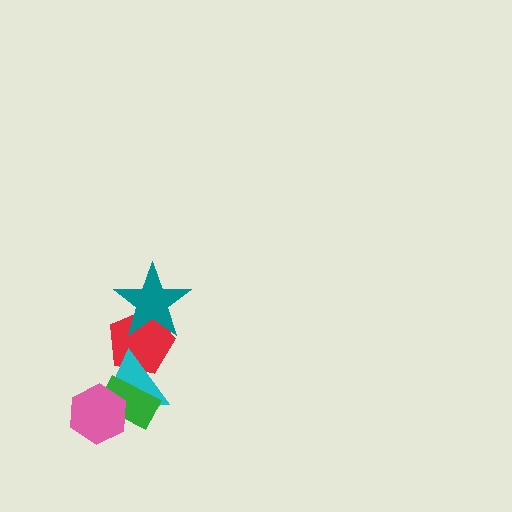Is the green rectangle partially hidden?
Yes, it is partially covered by another shape.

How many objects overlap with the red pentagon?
2 objects overlap with the red pentagon.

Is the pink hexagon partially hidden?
No, no other shape covers it.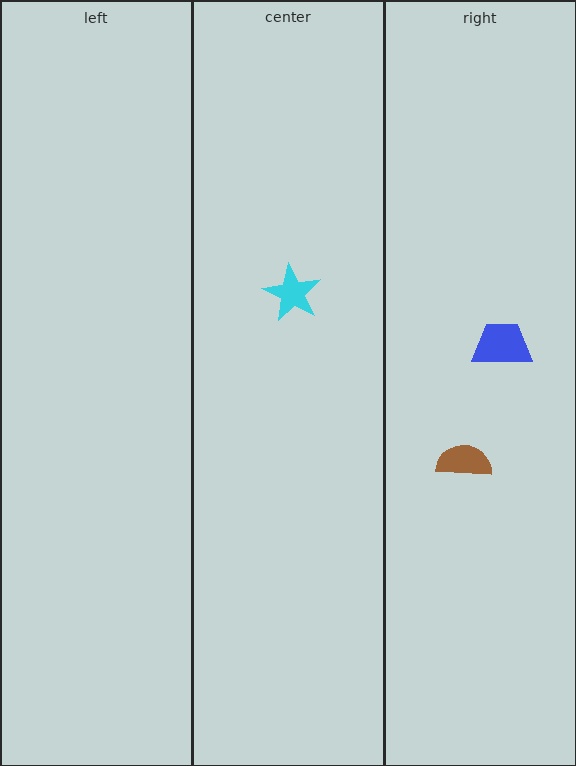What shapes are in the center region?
The cyan star.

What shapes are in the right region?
The blue trapezoid, the brown semicircle.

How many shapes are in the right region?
2.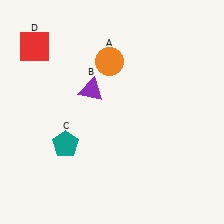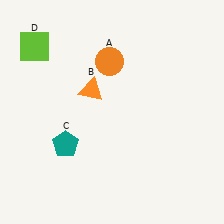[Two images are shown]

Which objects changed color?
B changed from purple to orange. D changed from red to lime.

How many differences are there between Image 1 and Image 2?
There are 2 differences between the two images.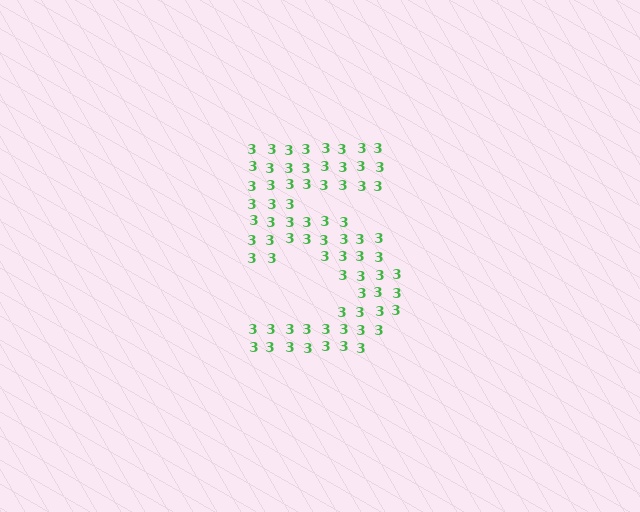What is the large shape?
The large shape is the digit 5.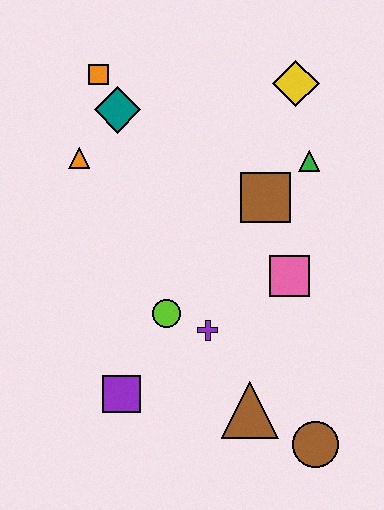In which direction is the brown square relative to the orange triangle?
The brown square is to the right of the orange triangle.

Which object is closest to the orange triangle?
The teal diamond is closest to the orange triangle.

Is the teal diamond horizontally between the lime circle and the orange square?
Yes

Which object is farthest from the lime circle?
The yellow diamond is farthest from the lime circle.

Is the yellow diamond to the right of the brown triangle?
Yes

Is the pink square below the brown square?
Yes